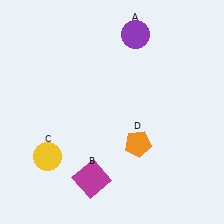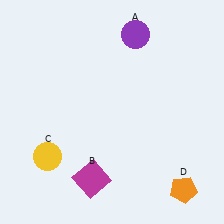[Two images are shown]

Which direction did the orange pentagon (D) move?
The orange pentagon (D) moved down.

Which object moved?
The orange pentagon (D) moved down.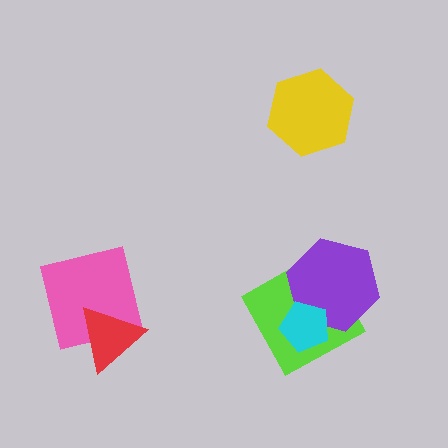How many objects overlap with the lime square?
2 objects overlap with the lime square.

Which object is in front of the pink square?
The red triangle is in front of the pink square.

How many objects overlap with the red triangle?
1 object overlaps with the red triangle.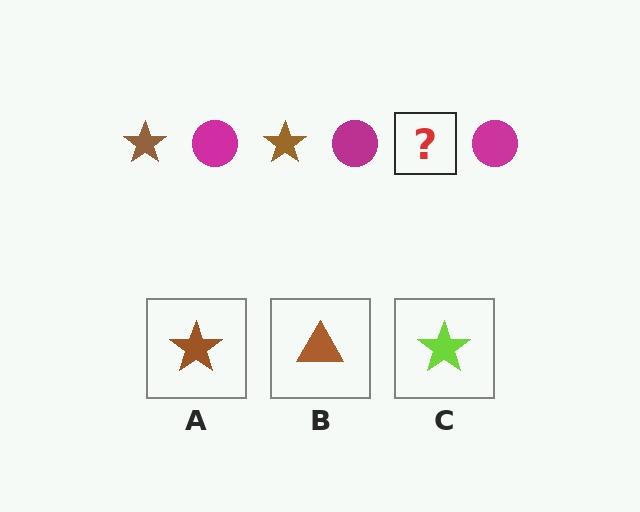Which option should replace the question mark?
Option A.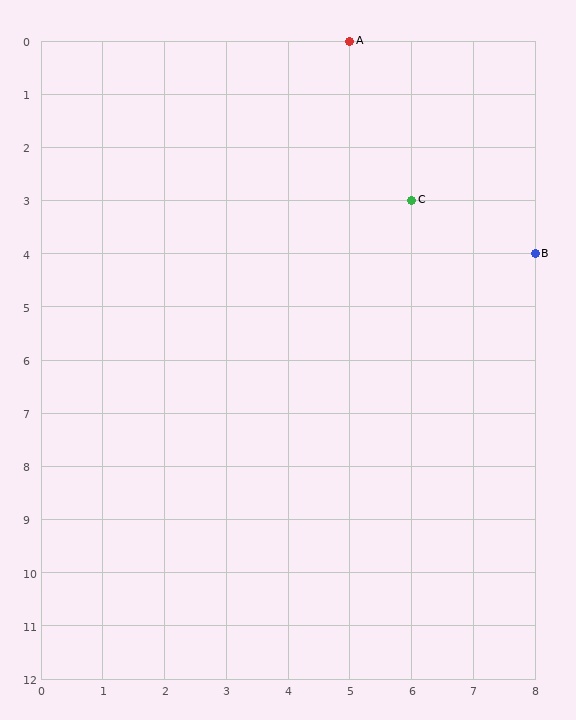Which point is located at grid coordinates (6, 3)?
Point C is at (6, 3).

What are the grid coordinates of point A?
Point A is at grid coordinates (5, 0).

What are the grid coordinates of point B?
Point B is at grid coordinates (8, 4).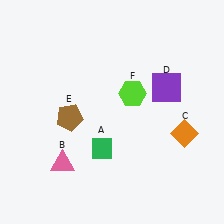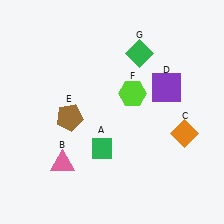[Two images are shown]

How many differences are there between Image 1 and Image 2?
There is 1 difference between the two images.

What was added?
A green diamond (G) was added in Image 2.